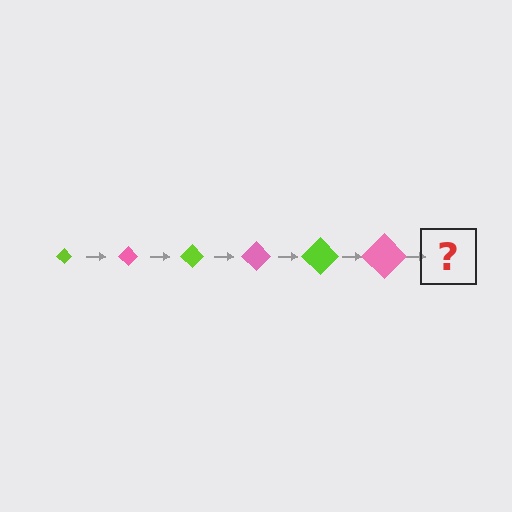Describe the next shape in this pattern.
It should be a lime diamond, larger than the previous one.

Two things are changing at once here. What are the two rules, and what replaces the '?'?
The two rules are that the diamond grows larger each step and the color cycles through lime and pink. The '?' should be a lime diamond, larger than the previous one.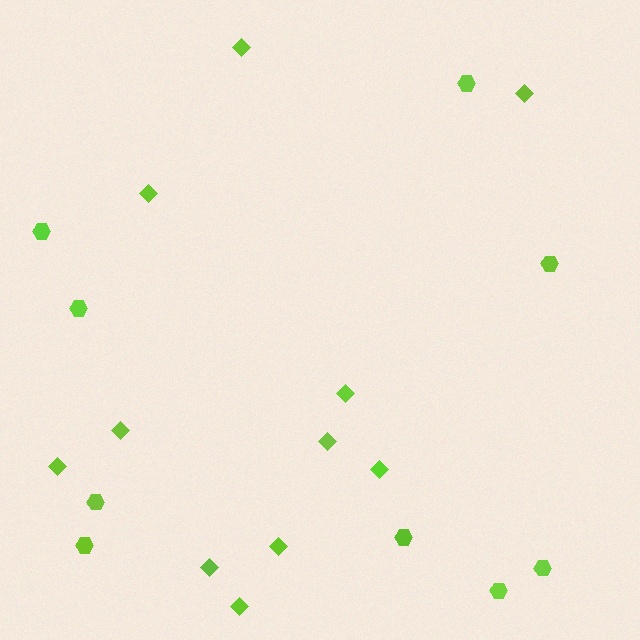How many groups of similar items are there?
There are 2 groups: one group of hexagons (9) and one group of diamonds (11).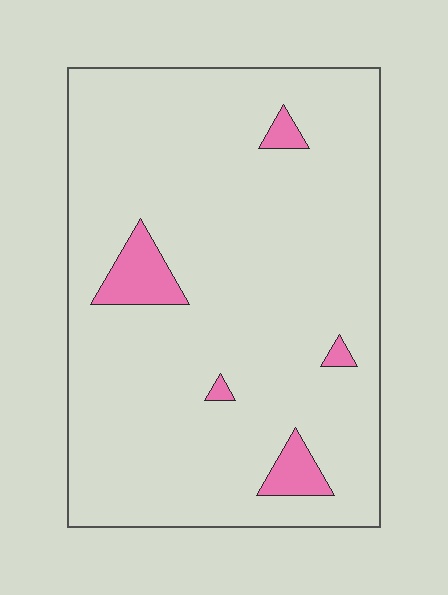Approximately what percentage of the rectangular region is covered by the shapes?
Approximately 5%.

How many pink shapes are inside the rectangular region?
5.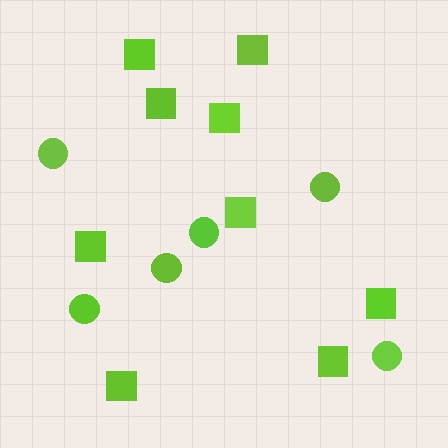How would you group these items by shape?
There are 2 groups: one group of squares (9) and one group of circles (6).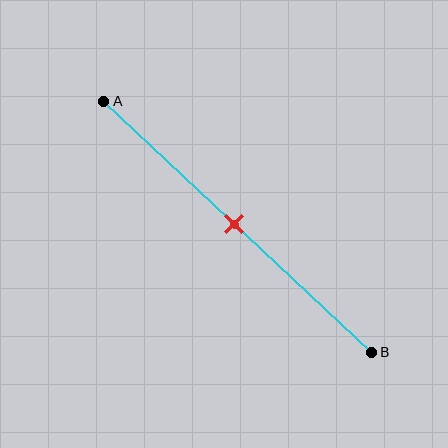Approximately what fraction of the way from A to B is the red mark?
The red mark is approximately 50% of the way from A to B.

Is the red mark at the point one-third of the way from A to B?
No, the mark is at about 50% from A, not at the 33% one-third point.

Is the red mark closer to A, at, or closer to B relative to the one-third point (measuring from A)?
The red mark is closer to point B than the one-third point of segment AB.